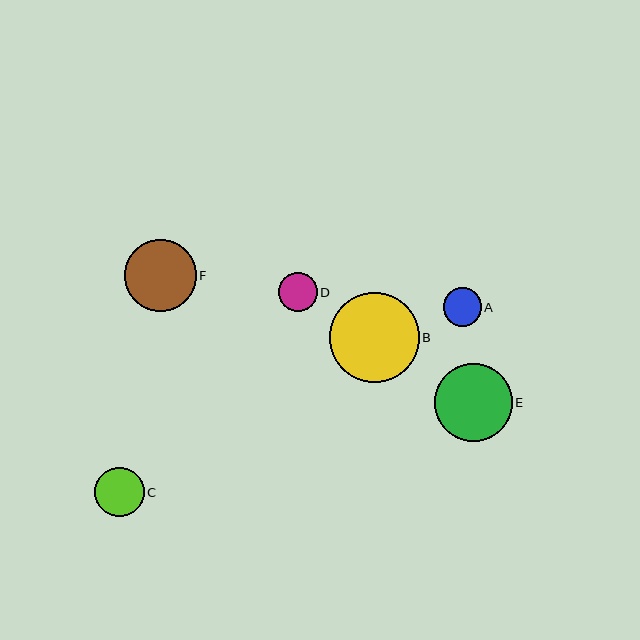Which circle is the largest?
Circle B is the largest with a size of approximately 90 pixels.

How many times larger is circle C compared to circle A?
Circle C is approximately 1.3 times the size of circle A.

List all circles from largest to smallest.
From largest to smallest: B, E, F, C, D, A.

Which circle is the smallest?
Circle A is the smallest with a size of approximately 38 pixels.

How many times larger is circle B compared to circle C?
Circle B is approximately 1.8 times the size of circle C.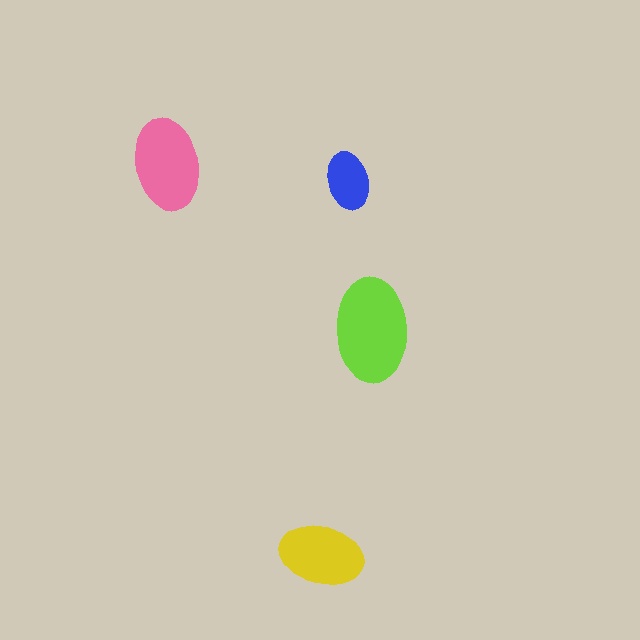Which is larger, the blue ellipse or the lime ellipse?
The lime one.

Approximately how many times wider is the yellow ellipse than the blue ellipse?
About 1.5 times wider.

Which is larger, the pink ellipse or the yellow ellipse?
The pink one.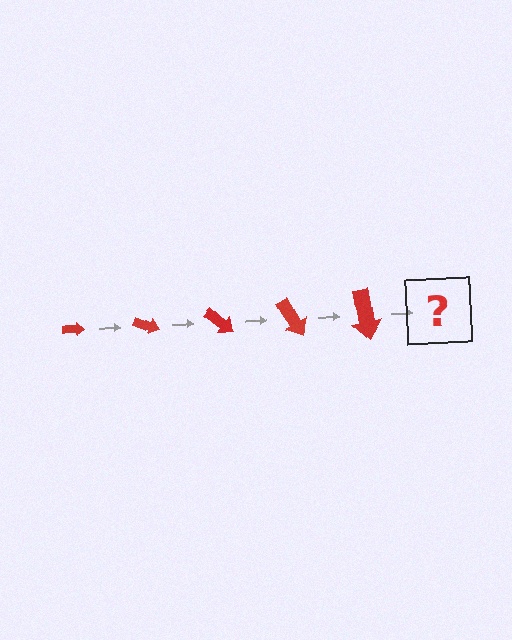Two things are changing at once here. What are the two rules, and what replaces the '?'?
The two rules are that the arrow grows larger each step and it rotates 20 degrees each step. The '?' should be an arrow, larger than the previous one and rotated 100 degrees from the start.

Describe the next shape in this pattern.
It should be an arrow, larger than the previous one and rotated 100 degrees from the start.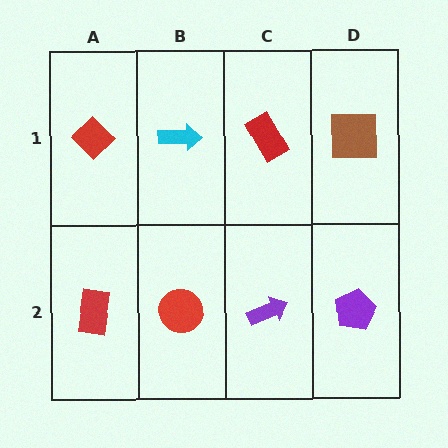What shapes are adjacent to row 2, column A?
A red diamond (row 1, column A), a red circle (row 2, column B).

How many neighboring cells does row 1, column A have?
2.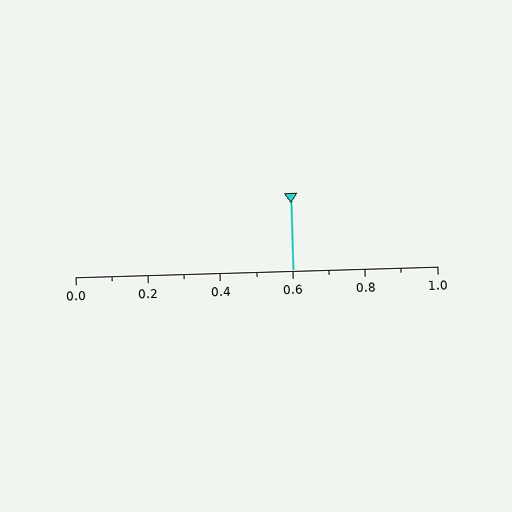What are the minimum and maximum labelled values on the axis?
The axis runs from 0.0 to 1.0.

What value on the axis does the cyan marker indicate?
The marker indicates approximately 0.6.